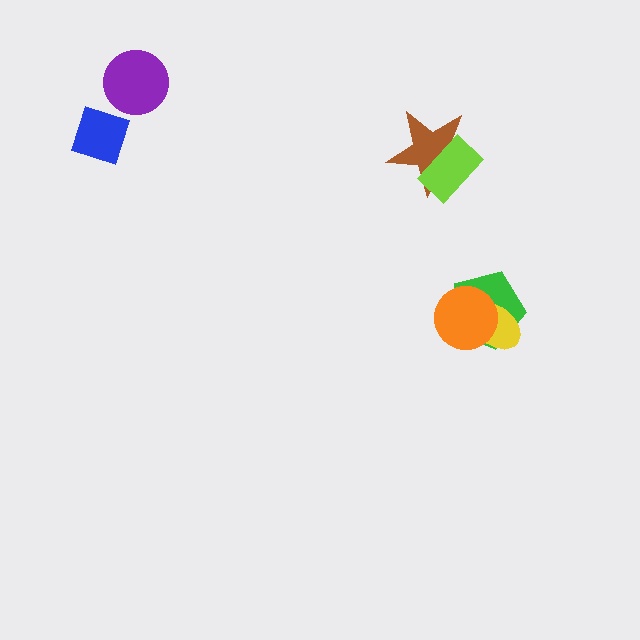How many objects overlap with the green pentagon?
2 objects overlap with the green pentagon.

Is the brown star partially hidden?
Yes, it is partially covered by another shape.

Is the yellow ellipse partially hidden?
Yes, it is partially covered by another shape.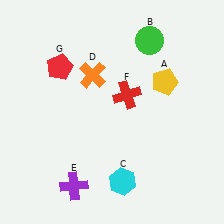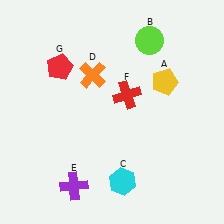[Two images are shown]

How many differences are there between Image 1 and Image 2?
There is 1 difference between the two images.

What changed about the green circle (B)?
In Image 1, B is green. In Image 2, it changed to lime.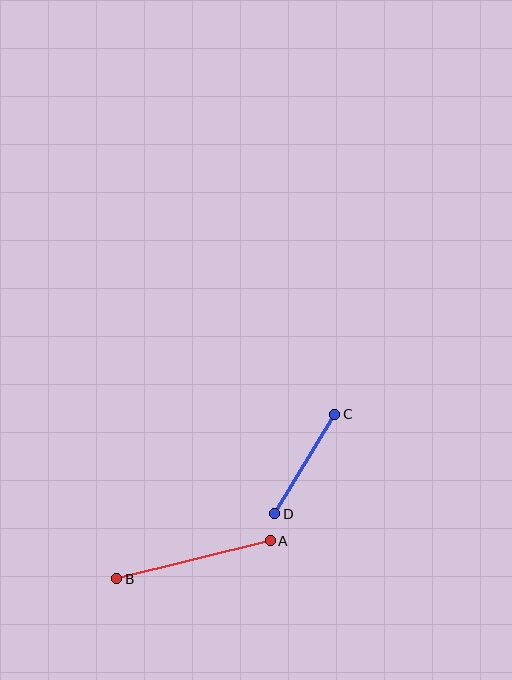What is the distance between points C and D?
The distance is approximately 116 pixels.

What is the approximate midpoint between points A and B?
The midpoint is at approximately (193, 560) pixels.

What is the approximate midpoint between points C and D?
The midpoint is at approximately (305, 464) pixels.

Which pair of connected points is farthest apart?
Points A and B are farthest apart.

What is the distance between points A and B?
The distance is approximately 158 pixels.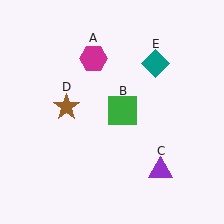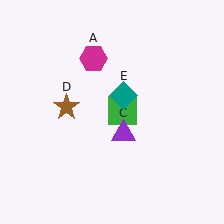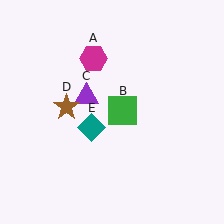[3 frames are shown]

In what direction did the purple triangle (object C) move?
The purple triangle (object C) moved up and to the left.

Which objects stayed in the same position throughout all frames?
Magenta hexagon (object A) and green square (object B) and brown star (object D) remained stationary.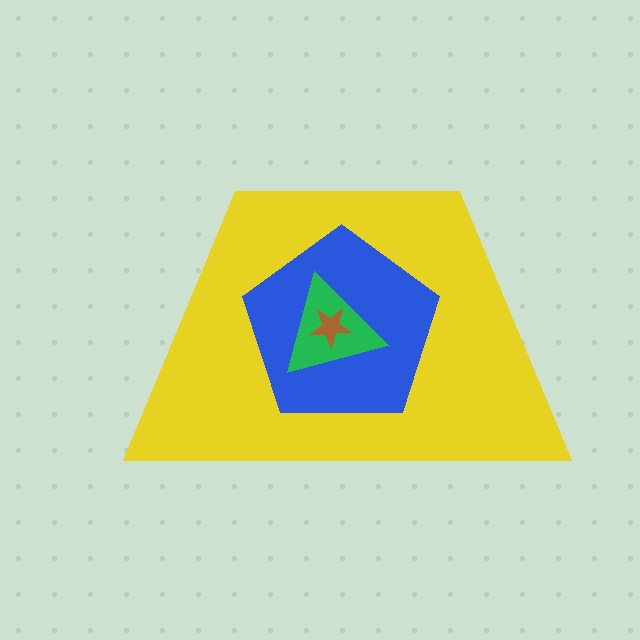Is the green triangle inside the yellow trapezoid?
Yes.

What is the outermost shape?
The yellow trapezoid.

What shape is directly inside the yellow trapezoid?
The blue pentagon.